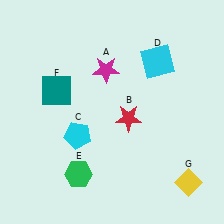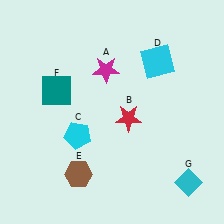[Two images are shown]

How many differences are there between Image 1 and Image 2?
There are 2 differences between the two images.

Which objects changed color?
E changed from green to brown. G changed from yellow to cyan.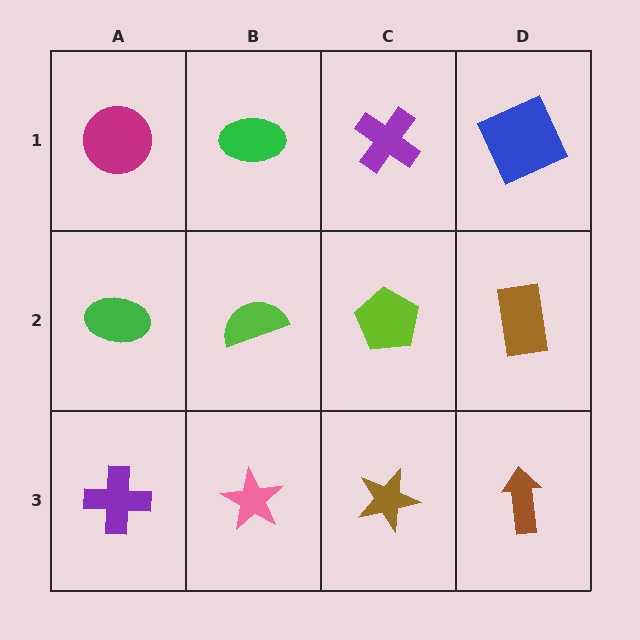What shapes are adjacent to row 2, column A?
A magenta circle (row 1, column A), a purple cross (row 3, column A), a lime semicircle (row 2, column B).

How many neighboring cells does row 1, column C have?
3.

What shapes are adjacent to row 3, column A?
A green ellipse (row 2, column A), a pink star (row 3, column B).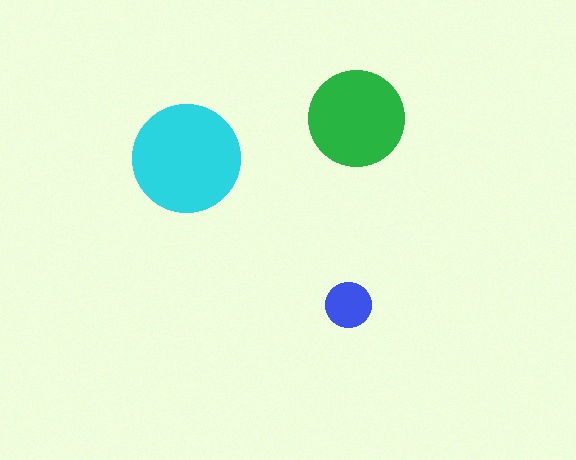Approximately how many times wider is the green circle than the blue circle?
About 2 times wider.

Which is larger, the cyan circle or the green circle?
The cyan one.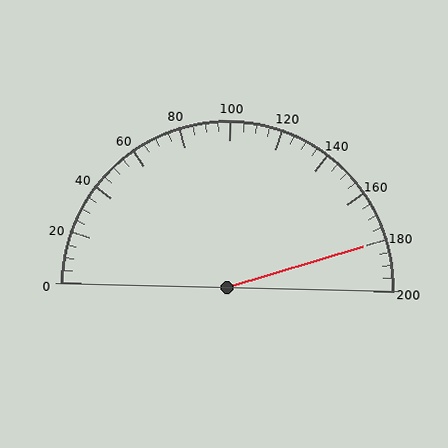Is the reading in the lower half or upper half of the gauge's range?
The reading is in the upper half of the range (0 to 200).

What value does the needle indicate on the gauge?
The needle indicates approximately 180.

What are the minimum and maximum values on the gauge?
The gauge ranges from 0 to 200.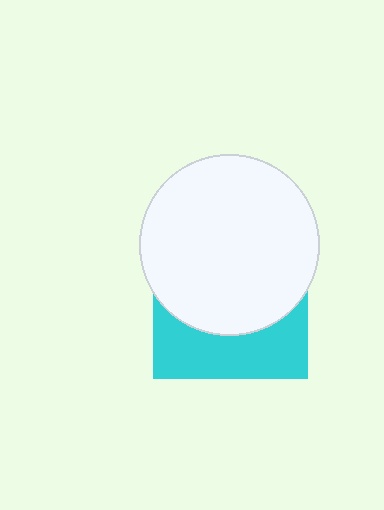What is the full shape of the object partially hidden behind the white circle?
The partially hidden object is a cyan square.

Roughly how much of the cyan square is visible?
A small part of it is visible (roughly 36%).